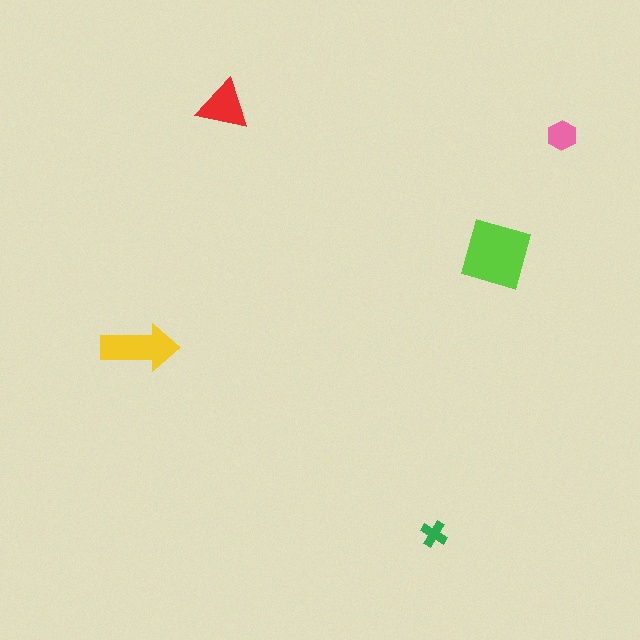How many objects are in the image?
There are 5 objects in the image.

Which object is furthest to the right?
The pink hexagon is rightmost.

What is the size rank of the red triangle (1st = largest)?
3rd.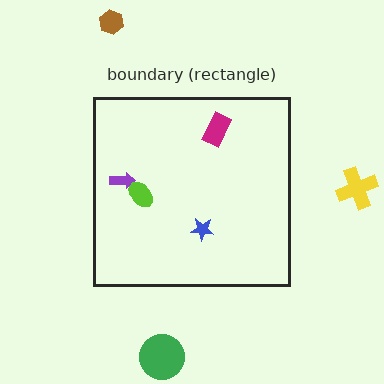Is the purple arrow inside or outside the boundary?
Inside.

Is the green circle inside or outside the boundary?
Outside.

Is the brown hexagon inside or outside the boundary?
Outside.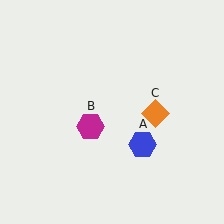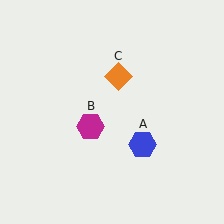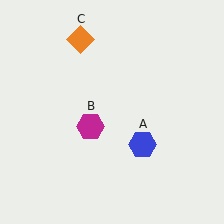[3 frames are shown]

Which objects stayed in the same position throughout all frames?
Blue hexagon (object A) and magenta hexagon (object B) remained stationary.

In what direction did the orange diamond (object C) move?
The orange diamond (object C) moved up and to the left.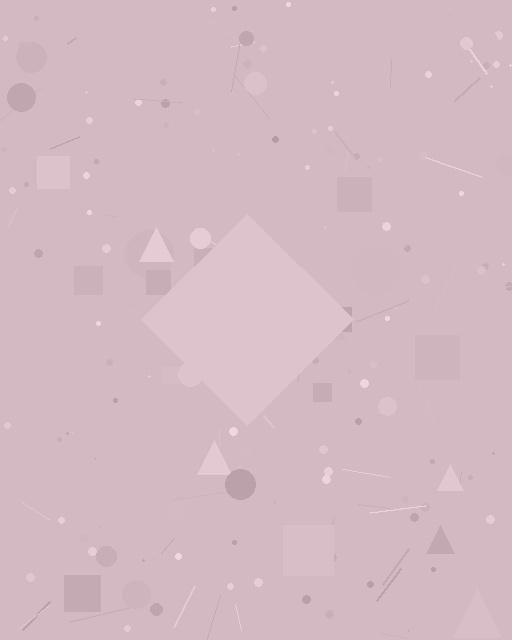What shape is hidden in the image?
A diamond is hidden in the image.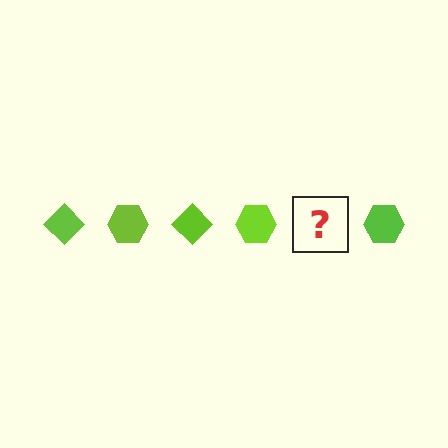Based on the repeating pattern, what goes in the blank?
The blank should be a lime diamond.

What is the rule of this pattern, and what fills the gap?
The rule is that the pattern cycles through diamond, hexagon shapes in lime. The gap should be filled with a lime diamond.